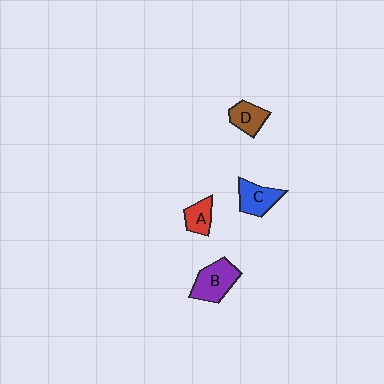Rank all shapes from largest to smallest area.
From largest to smallest: B (purple), C (blue), D (brown), A (red).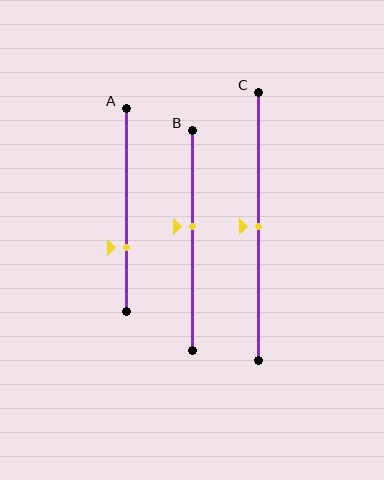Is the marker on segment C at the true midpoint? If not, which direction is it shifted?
Yes, the marker on segment C is at the true midpoint.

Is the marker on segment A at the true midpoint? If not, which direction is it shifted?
No, the marker on segment A is shifted downward by about 18% of the segment length.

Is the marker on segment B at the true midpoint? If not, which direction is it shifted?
No, the marker on segment B is shifted upward by about 6% of the segment length.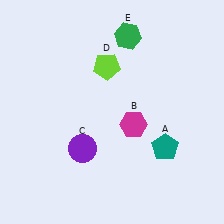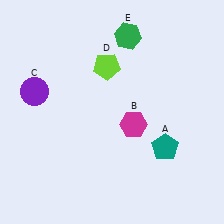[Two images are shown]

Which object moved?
The purple circle (C) moved up.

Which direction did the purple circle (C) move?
The purple circle (C) moved up.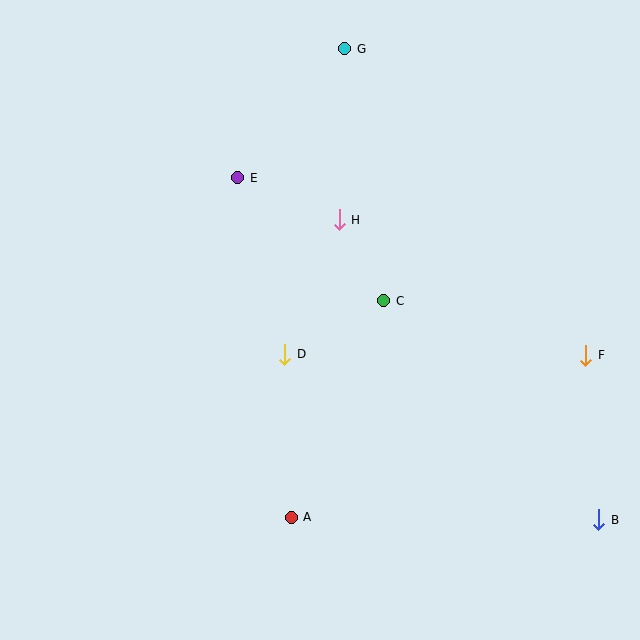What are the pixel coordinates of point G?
Point G is at (345, 49).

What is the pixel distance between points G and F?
The distance between G and F is 389 pixels.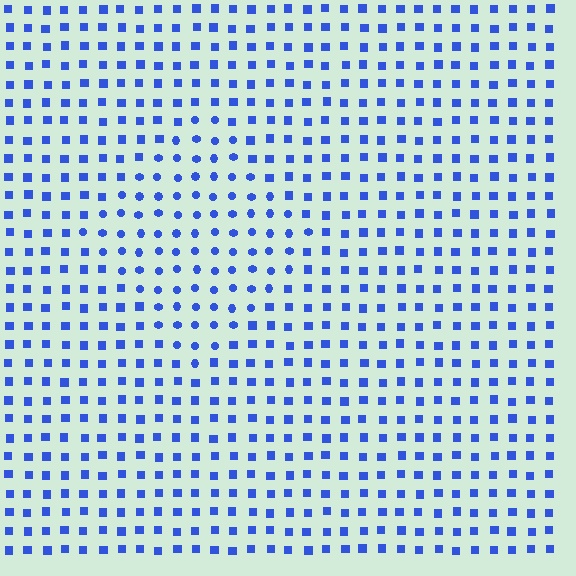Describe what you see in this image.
The image is filled with small blue elements arranged in a uniform grid. A diamond-shaped region contains circles, while the surrounding area contains squares. The boundary is defined purely by the change in element shape.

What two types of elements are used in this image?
The image uses circles inside the diamond region and squares outside it.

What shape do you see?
I see a diamond.